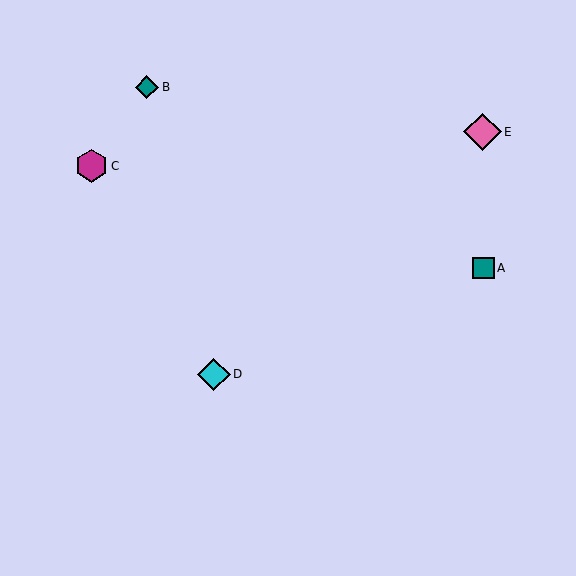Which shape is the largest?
The pink diamond (labeled E) is the largest.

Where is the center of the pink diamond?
The center of the pink diamond is at (482, 132).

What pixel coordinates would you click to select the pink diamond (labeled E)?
Click at (482, 132) to select the pink diamond E.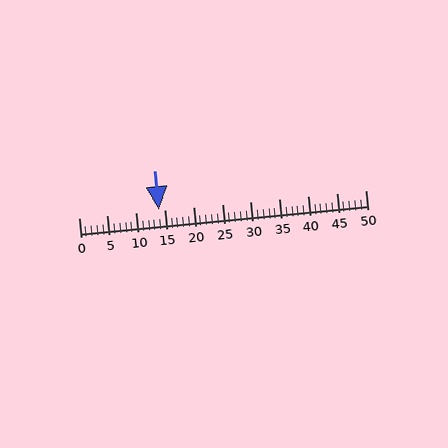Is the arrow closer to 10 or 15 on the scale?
The arrow is closer to 15.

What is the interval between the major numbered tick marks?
The major tick marks are spaced 5 units apart.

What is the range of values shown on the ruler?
The ruler shows values from 0 to 50.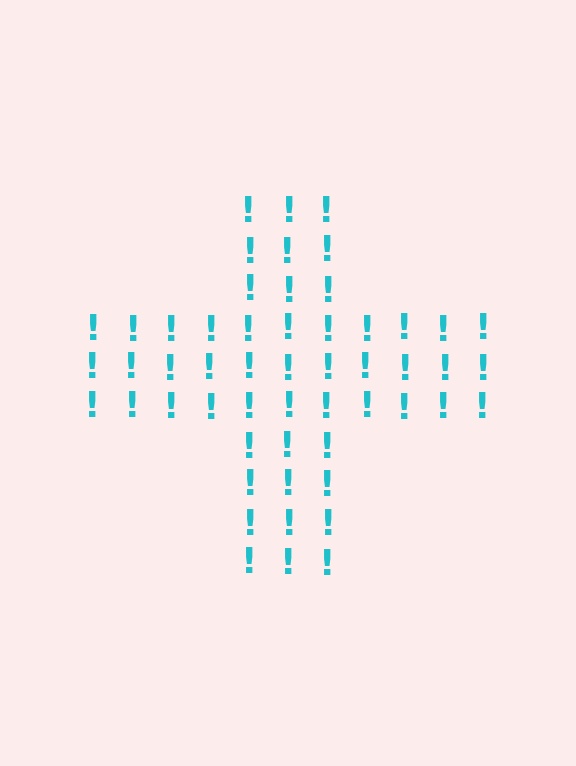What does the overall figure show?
The overall figure shows a cross.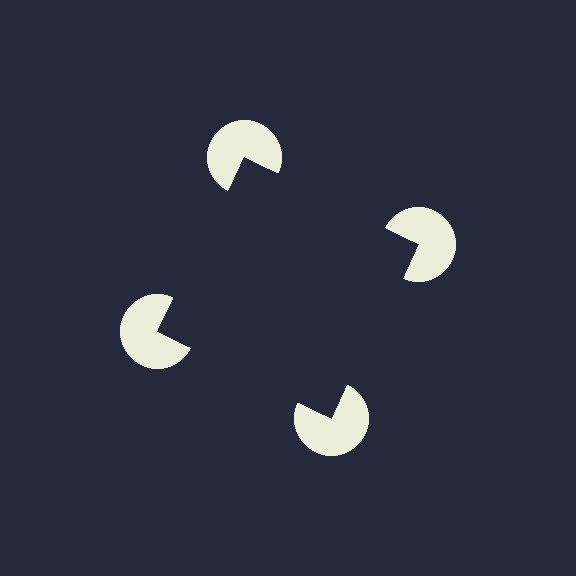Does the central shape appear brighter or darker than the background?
It typically appears slightly darker than the background, even though no actual brightness change is drawn.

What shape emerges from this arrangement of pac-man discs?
An illusory square — its edges are inferred from the aligned wedge cuts in the pac-man discs, not physically drawn.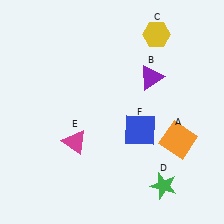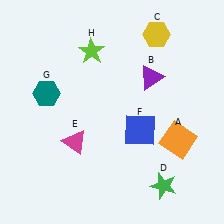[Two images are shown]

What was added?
A teal hexagon (G), a lime star (H) were added in Image 2.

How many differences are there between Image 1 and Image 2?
There are 2 differences between the two images.